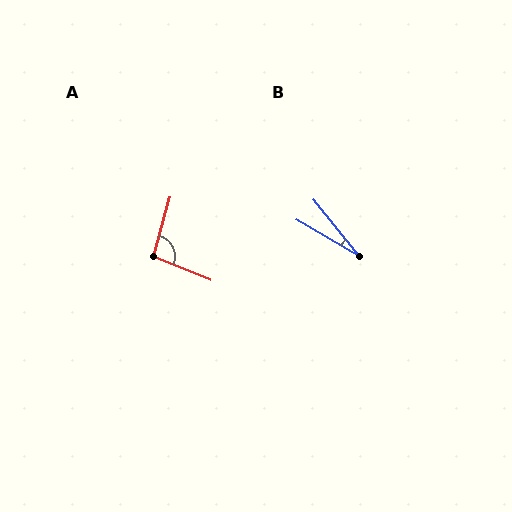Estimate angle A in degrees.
Approximately 96 degrees.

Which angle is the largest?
A, at approximately 96 degrees.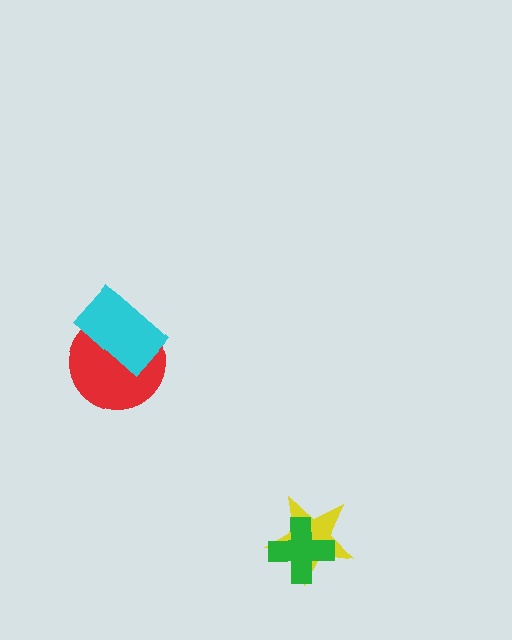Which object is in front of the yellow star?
The green cross is in front of the yellow star.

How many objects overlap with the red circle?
1 object overlaps with the red circle.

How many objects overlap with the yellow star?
1 object overlaps with the yellow star.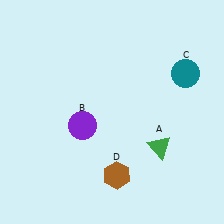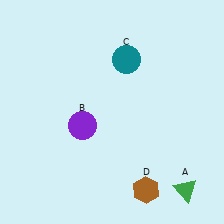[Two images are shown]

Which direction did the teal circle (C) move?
The teal circle (C) moved left.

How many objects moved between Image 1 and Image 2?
3 objects moved between the two images.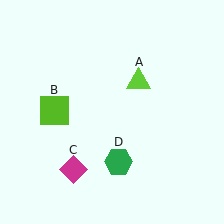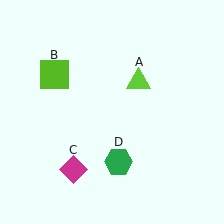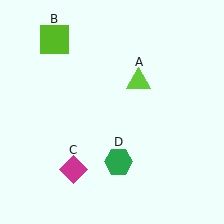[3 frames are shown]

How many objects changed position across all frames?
1 object changed position: lime square (object B).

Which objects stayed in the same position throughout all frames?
Lime triangle (object A) and magenta diamond (object C) and green hexagon (object D) remained stationary.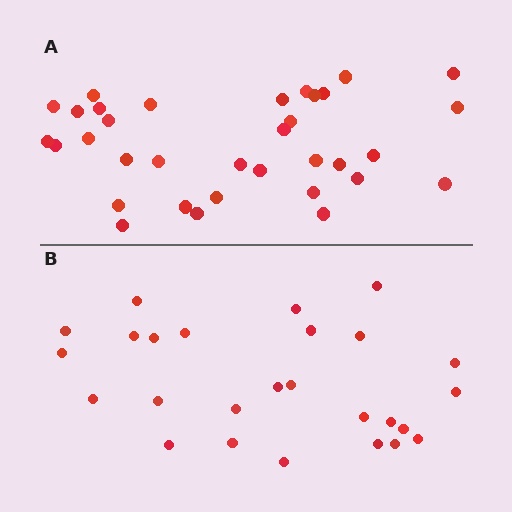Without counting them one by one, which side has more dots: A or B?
Region A (the top region) has more dots.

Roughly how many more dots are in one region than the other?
Region A has roughly 8 or so more dots than region B.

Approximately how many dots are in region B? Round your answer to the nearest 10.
About 30 dots. (The exact count is 26, which rounds to 30.)